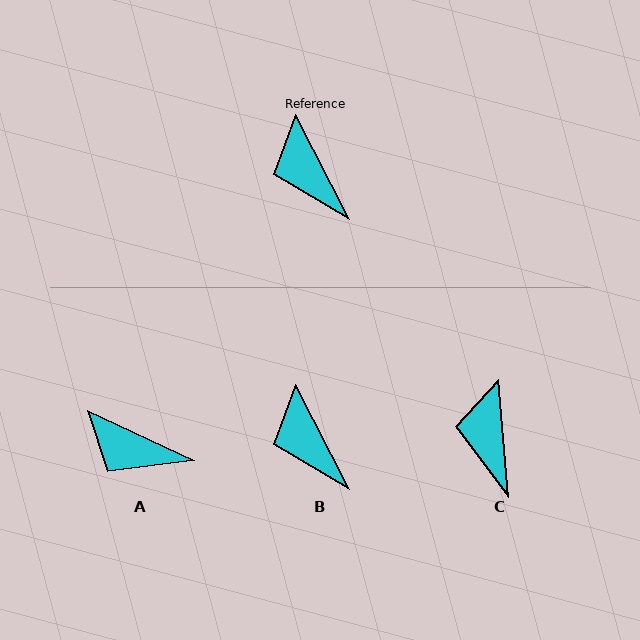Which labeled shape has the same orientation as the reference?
B.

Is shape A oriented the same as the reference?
No, it is off by about 38 degrees.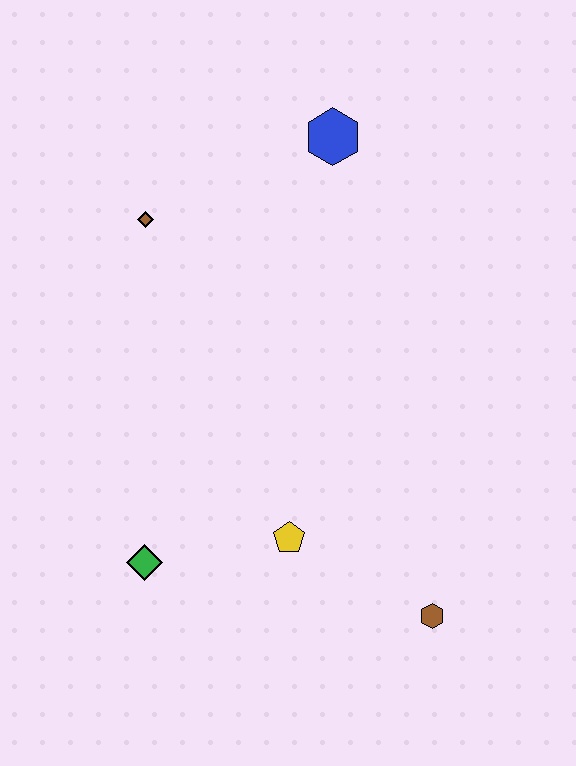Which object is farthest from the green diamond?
The blue hexagon is farthest from the green diamond.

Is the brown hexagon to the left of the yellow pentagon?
No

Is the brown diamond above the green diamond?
Yes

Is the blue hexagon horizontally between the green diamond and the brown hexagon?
Yes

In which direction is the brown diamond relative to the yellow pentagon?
The brown diamond is above the yellow pentagon.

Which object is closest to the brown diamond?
The blue hexagon is closest to the brown diamond.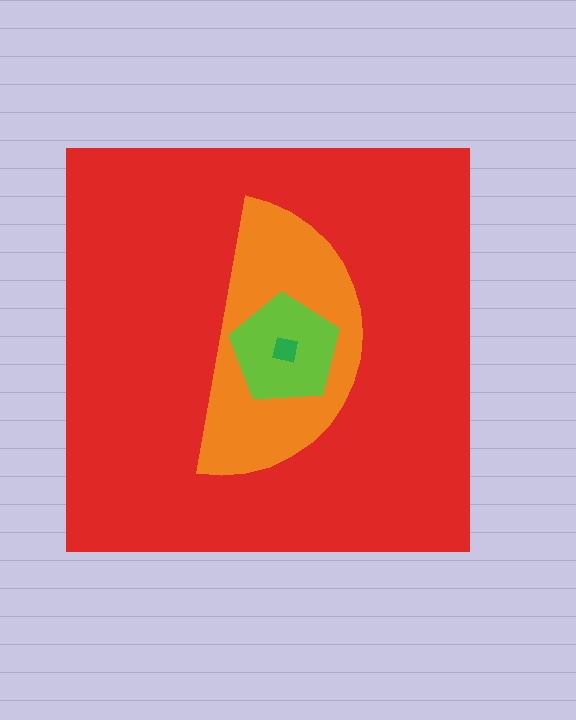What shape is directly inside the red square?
The orange semicircle.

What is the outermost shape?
The red square.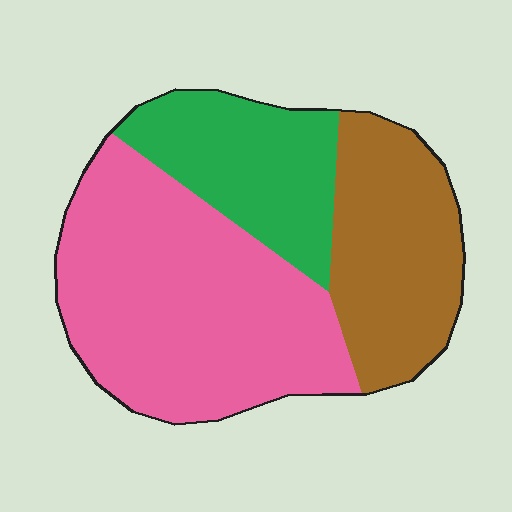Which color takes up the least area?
Green, at roughly 25%.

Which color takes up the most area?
Pink, at roughly 50%.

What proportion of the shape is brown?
Brown takes up about one quarter (1/4) of the shape.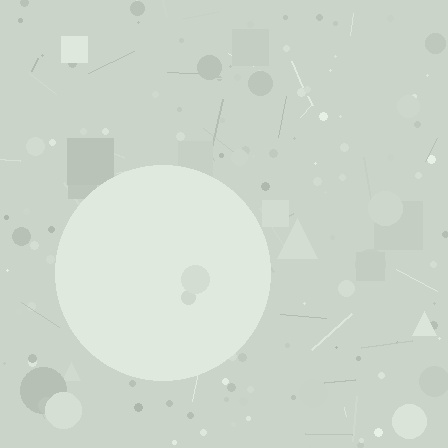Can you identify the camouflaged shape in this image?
The camouflaged shape is a circle.